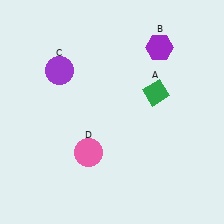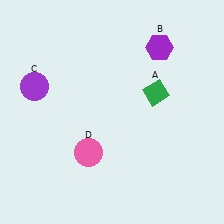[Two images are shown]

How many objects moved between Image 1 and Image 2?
1 object moved between the two images.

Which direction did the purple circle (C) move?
The purple circle (C) moved left.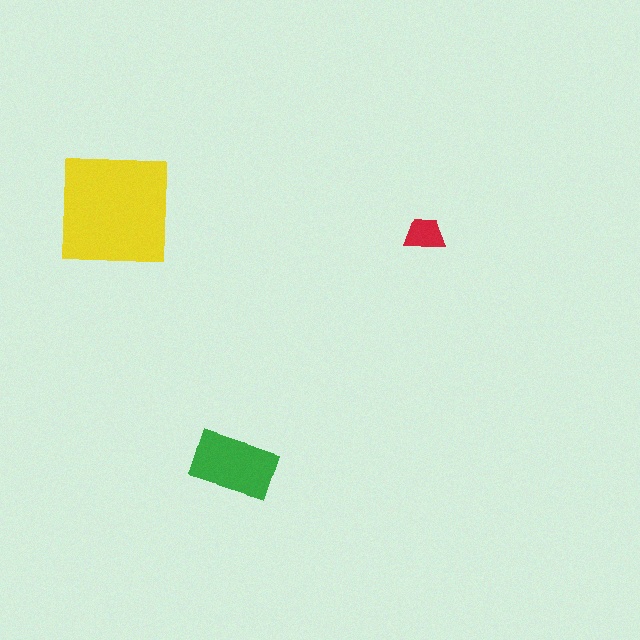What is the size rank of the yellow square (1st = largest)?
1st.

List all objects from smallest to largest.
The red trapezoid, the green rectangle, the yellow square.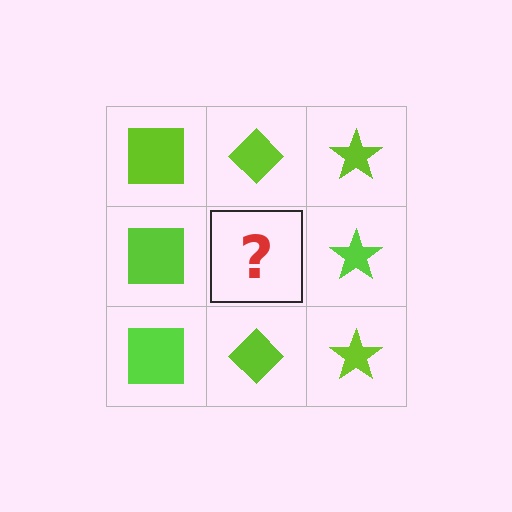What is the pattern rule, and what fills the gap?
The rule is that each column has a consistent shape. The gap should be filled with a lime diamond.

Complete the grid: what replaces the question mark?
The question mark should be replaced with a lime diamond.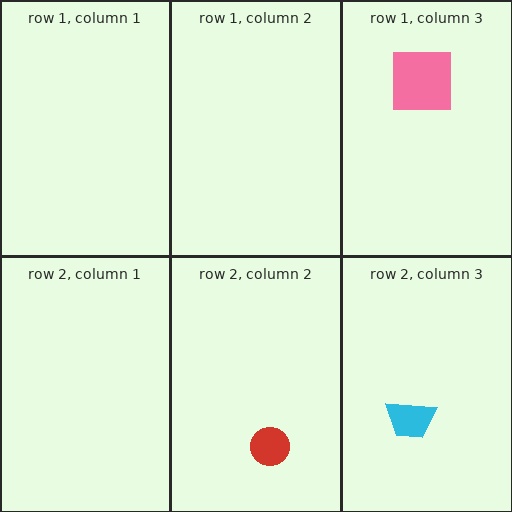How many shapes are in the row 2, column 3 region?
1.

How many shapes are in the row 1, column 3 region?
1.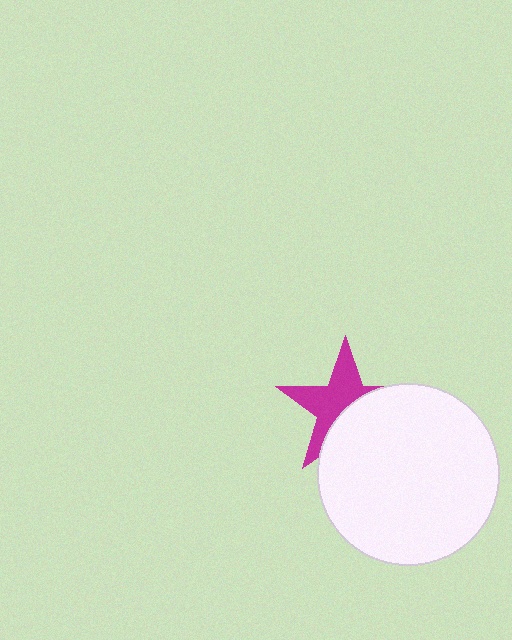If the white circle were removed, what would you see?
You would see the complete magenta star.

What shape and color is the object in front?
The object in front is a white circle.